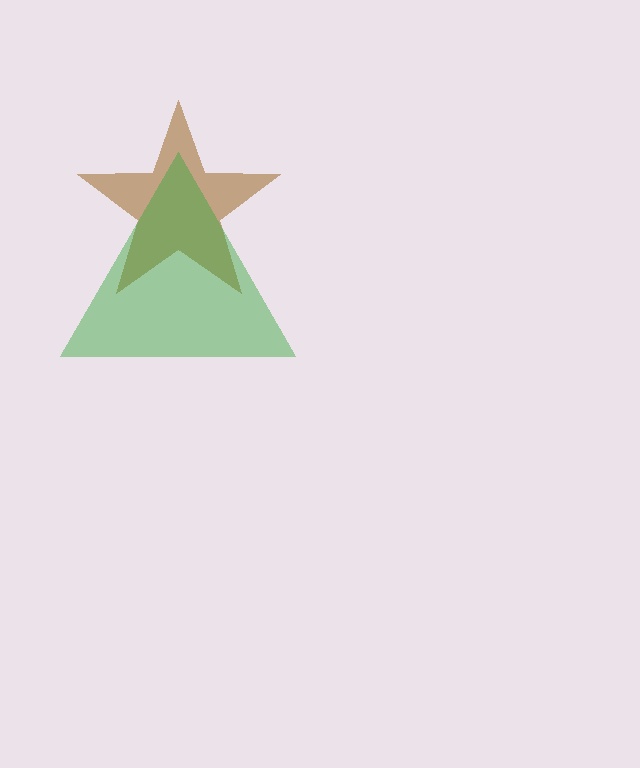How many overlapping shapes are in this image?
There are 2 overlapping shapes in the image.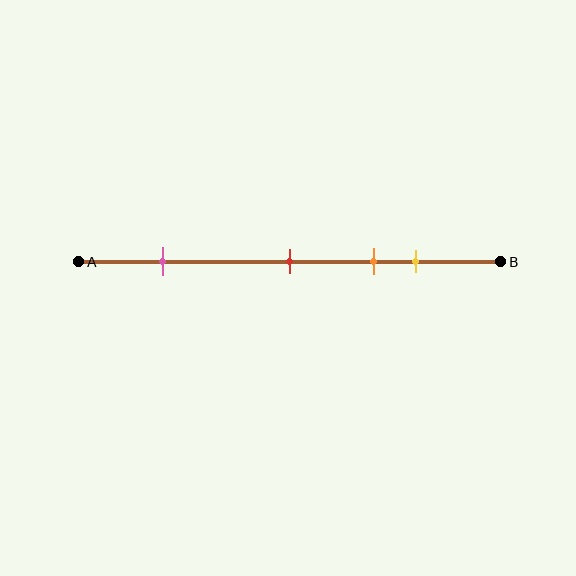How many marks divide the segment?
There are 4 marks dividing the segment.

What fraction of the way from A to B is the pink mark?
The pink mark is approximately 20% (0.2) of the way from A to B.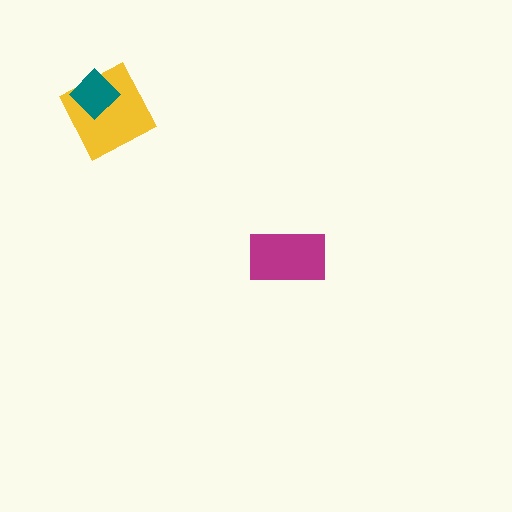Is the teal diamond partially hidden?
No, no other shape covers it.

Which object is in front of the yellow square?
The teal diamond is in front of the yellow square.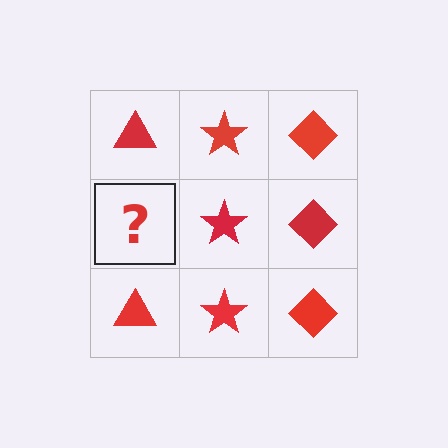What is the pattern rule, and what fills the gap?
The rule is that each column has a consistent shape. The gap should be filled with a red triangle.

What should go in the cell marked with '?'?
The missing cell should contain a red triangle.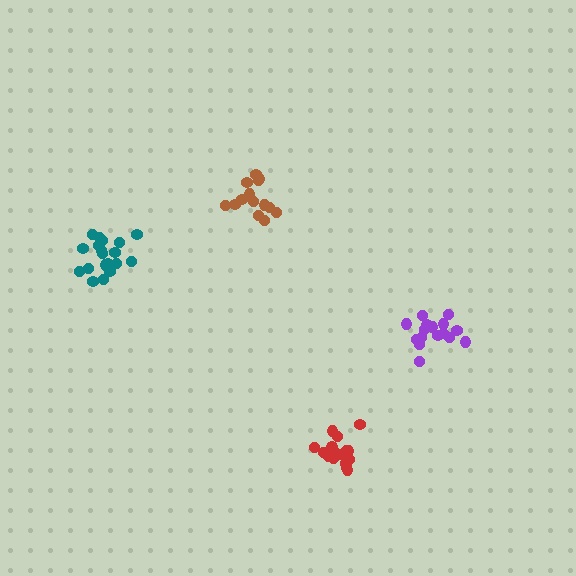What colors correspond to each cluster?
The clusters are colored: teal, purple, red, brown.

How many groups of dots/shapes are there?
There are 4 groups.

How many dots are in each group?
Group 1: 19 dots, Group 2: 16 dots, Group 3: 16 dots, Group 4: 14 dots (65 total).